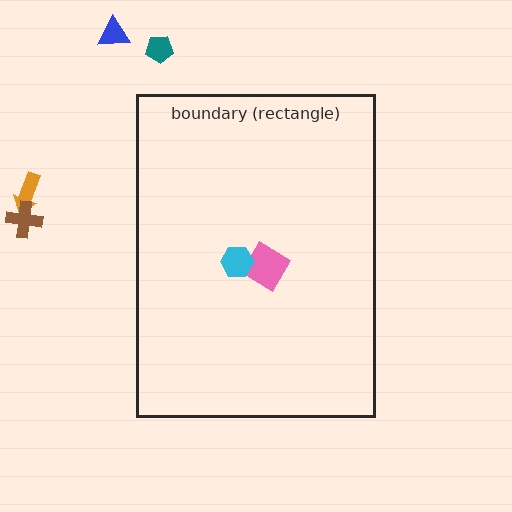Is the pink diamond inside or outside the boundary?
Inside.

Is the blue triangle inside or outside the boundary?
Outside.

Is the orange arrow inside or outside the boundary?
Outside.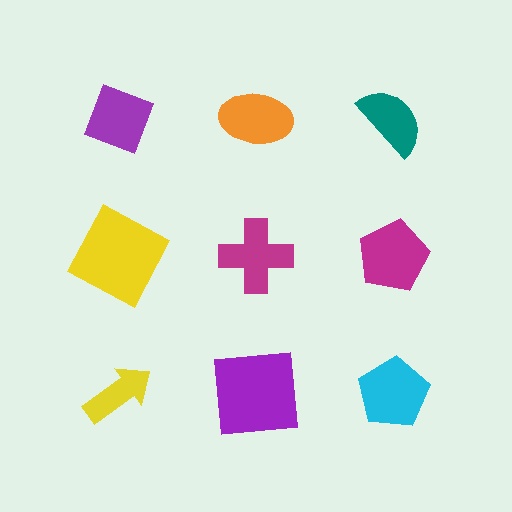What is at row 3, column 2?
A purple square.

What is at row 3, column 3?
A cyan pentagon.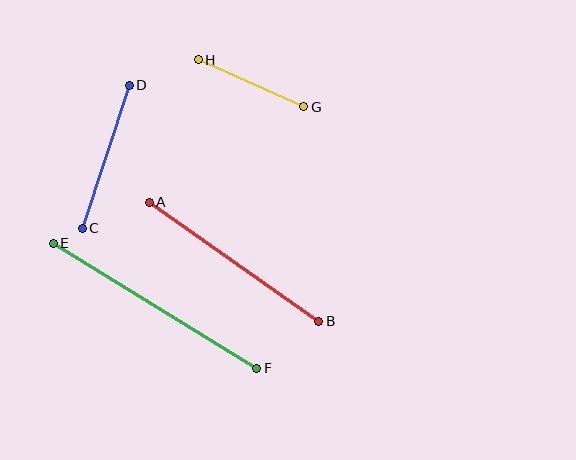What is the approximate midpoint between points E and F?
The midpoint is at approximately (155, 306) pixels.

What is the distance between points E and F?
The distance is approximately 238 pixels.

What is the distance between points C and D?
The distance is approximately 151 pixels.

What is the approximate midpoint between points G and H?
The midpoint is at approximately (251, 83) pixels.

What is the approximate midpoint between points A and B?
The midpoint is at approximately (234, 262) pixels.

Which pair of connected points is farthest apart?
Points E and F are farthest apart.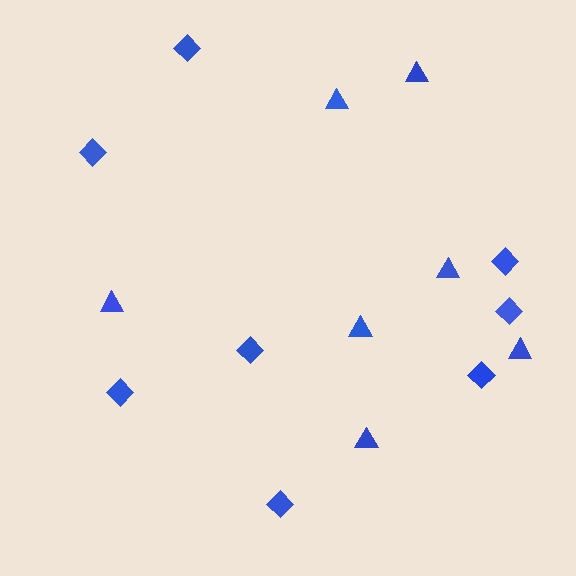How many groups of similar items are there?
There are 2 groups: one group of triangles (7) and one group of diamonds (8).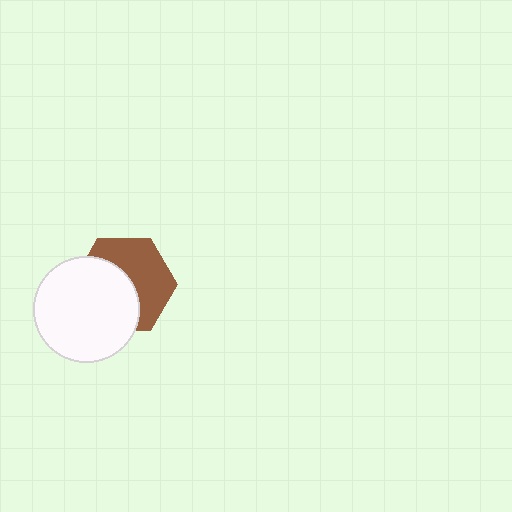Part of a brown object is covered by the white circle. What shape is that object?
It is a hexagon.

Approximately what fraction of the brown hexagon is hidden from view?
Roughly 49% of the brown hexagon is hidden behind the white circle.